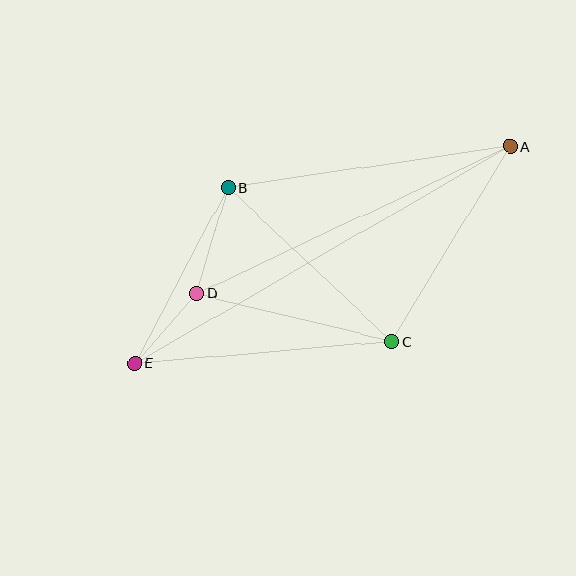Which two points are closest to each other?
Points D and E are closest to each other.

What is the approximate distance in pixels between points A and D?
The distance between A and D is approximately 346 pixels.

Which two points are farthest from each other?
Points A and E are farthest from each other.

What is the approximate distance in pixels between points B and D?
The distance between B and D is approximately 111 pixels.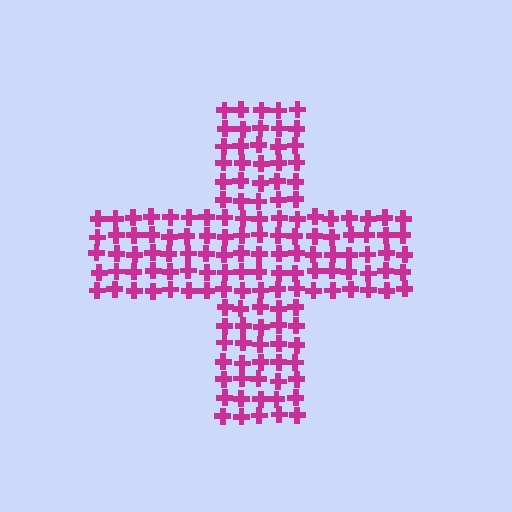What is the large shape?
The large shape is a cross.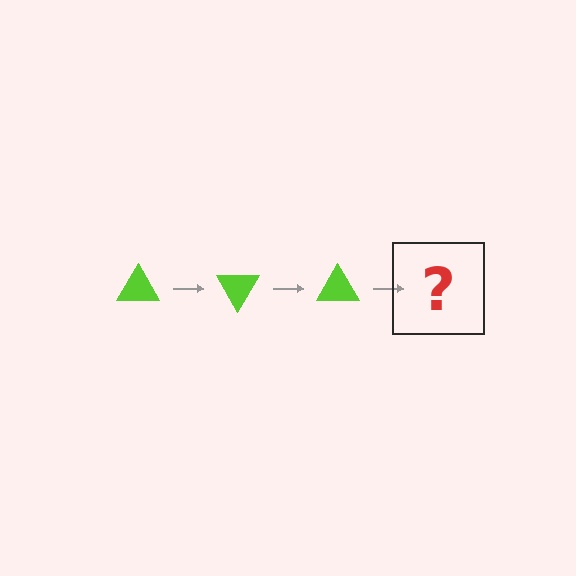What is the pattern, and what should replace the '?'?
The pattern is that the triangle rotates 60 degrees each step. The '?' should be a lime triangle rotated 180 degrees.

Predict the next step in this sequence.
The next step is a lime triangle rotated 180 degrees.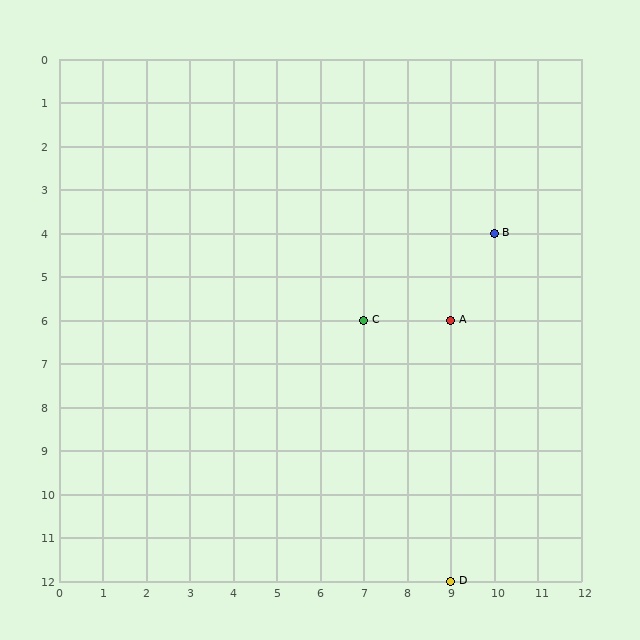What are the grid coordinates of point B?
Point B is at grid coordinates (10, 4).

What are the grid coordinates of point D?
Point D is at grid coordinates (9, 12).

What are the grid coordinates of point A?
Point A is at grid coordinates (9, 6).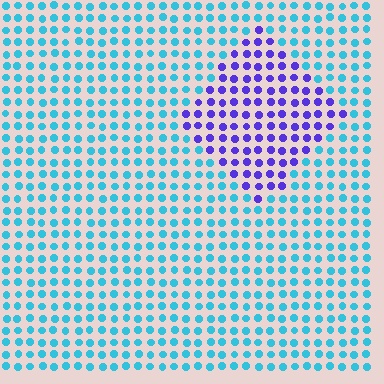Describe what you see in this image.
The image is filled with small cyan elements in a uniform arrangement. A diamond-shaped region is visible where the elements are tinted to a slightly different hue, forming a subtle color boundary.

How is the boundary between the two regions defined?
The boundary is defined purely by a slight shift in hue (about 63 degrees). Spacing, size, and orientation are identical on both sides.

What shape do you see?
I see a diamond.